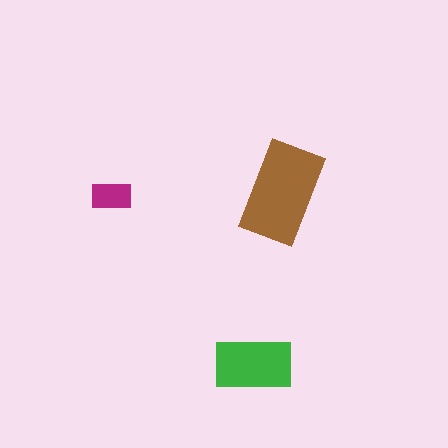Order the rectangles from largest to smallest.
the brown one, the green one, the magenta one.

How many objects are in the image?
There are 3 objects in the image.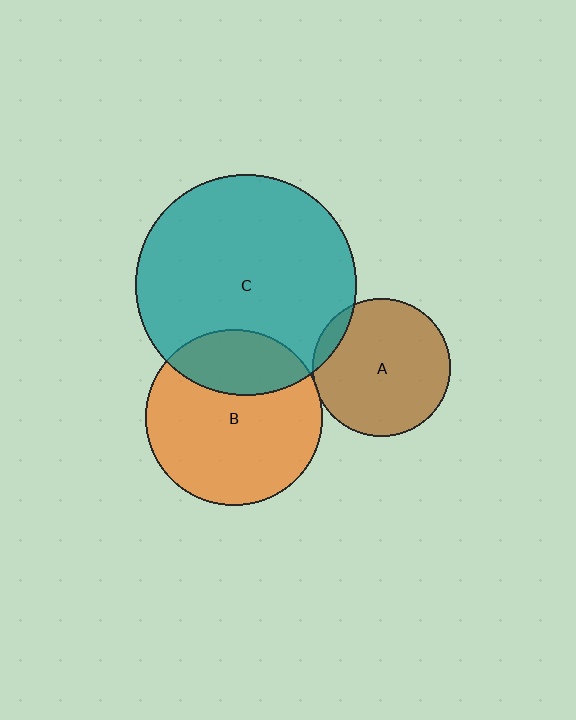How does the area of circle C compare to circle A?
Approximately 2.6 times.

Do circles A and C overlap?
Yes.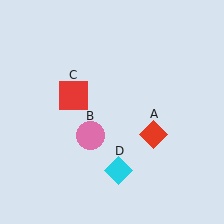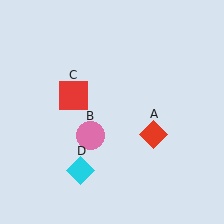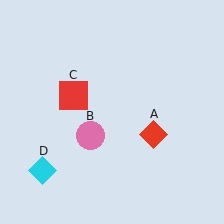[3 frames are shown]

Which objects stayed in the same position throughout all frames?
Red diamond (object A) and pink circle (object B) and red square (object C) remained stationary.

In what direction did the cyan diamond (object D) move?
The cyan diamond (object D) moved left.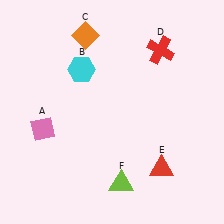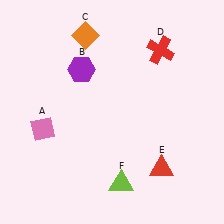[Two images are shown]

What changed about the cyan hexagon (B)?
In Image 1, B is cyan. In Image 2, it changed to purple.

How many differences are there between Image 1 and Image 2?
There is 1 difference between the two images.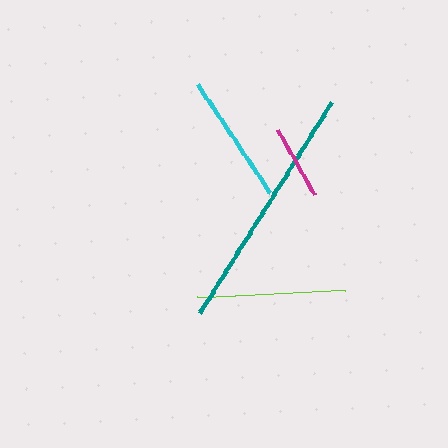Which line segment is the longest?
The teal line is the longest at approximately 249 pixels.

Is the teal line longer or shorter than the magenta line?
The teal line is longer than the magenta line.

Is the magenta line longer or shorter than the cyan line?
The cyan line is longer than the magenta line.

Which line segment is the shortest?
The magenta line is the shortest at approximately 75 pixels.